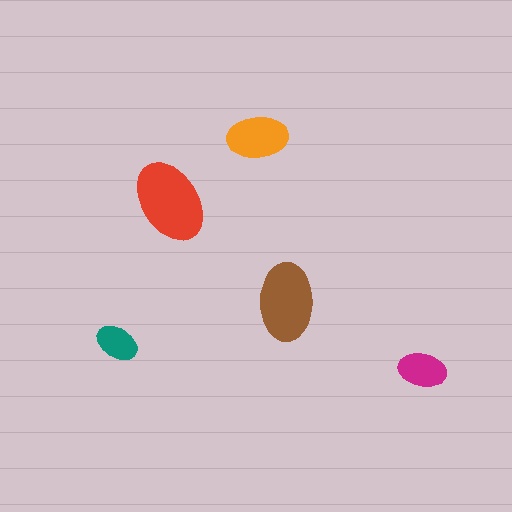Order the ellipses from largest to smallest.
the red one, the brown one, the orange one, the magenta one, the teal one.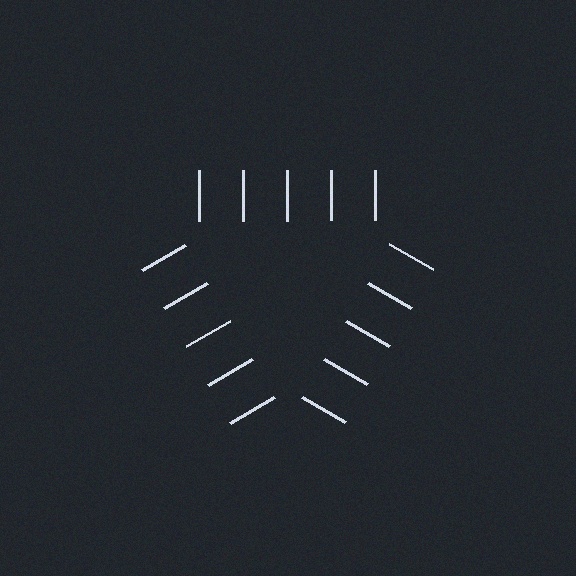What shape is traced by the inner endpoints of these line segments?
An illusory triangle — the line segments terminate on its edges but no continuous stroke is drawn.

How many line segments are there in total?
15 — 5 along each of the 3 edges.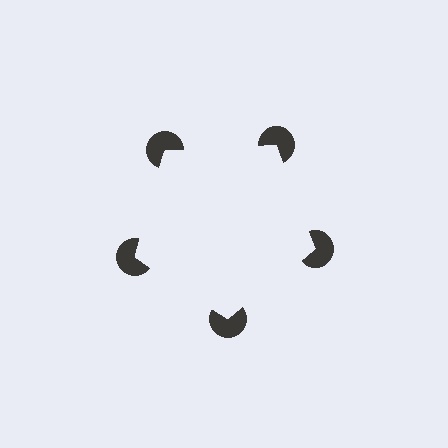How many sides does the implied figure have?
5 sides.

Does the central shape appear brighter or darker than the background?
It typically appears slightly brighter than the background, even though no actual brightness change is drawn.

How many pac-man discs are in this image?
There are 5 — one at each vertex of the illusory pentagon.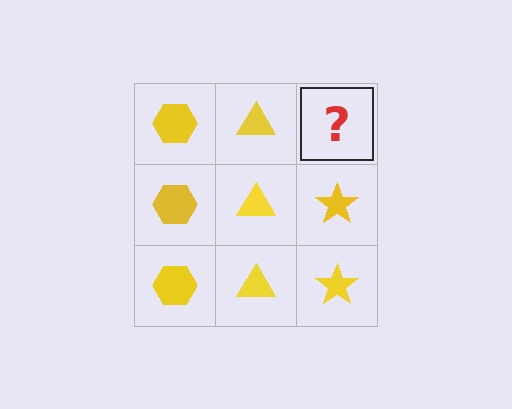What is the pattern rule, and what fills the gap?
The rule is that each column has a consistent shape. The gap should be filled with a yellow star.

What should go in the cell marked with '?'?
The missing cell should contain a yellow star.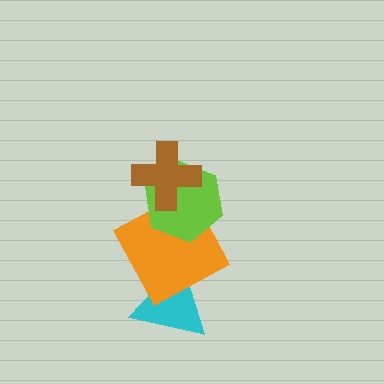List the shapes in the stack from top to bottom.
From top to bottom: the brown cross, the lime hexagon, the orange square, the cyan triangle.